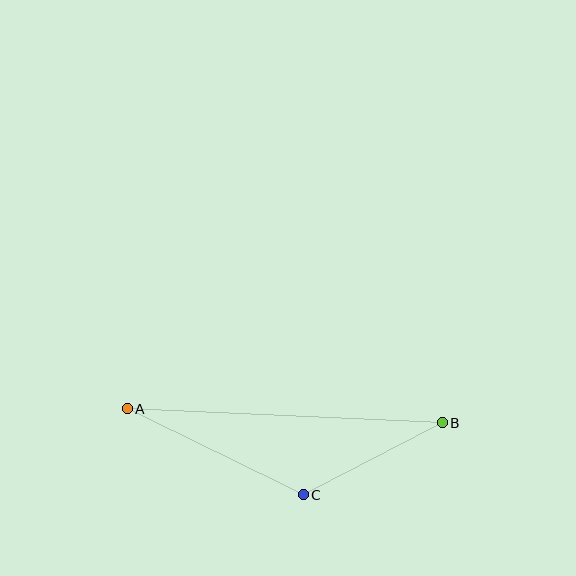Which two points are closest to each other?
Points B and C are closest to each other.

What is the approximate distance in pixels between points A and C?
The distance between A and C is approximately 196 pixels.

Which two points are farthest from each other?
Points A and B are farthest from each other.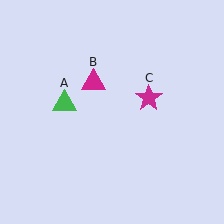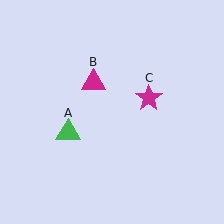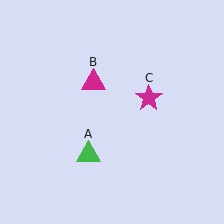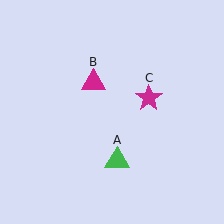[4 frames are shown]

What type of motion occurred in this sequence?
The green triangle (object A) rotated counterclockwise around the center of the scene.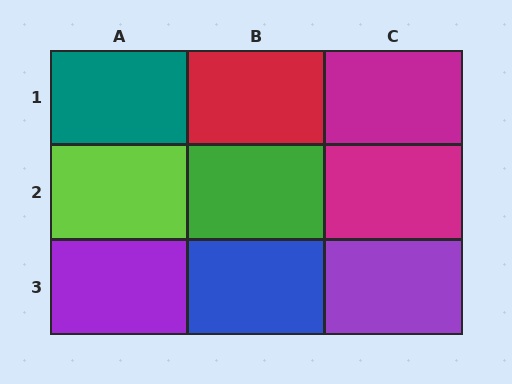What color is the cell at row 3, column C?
Purple.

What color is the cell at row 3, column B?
Blue.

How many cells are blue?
1 cell is blue.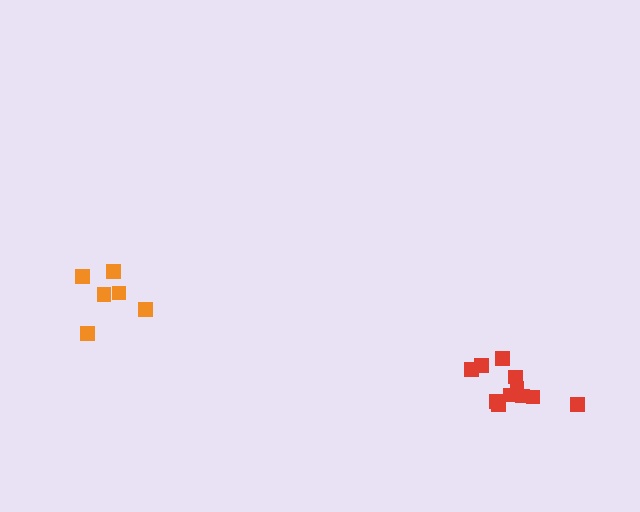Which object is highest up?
The orange cluster is topmost.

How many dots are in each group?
Group 1: 6 dots, Group 2: 11 dots (17 total).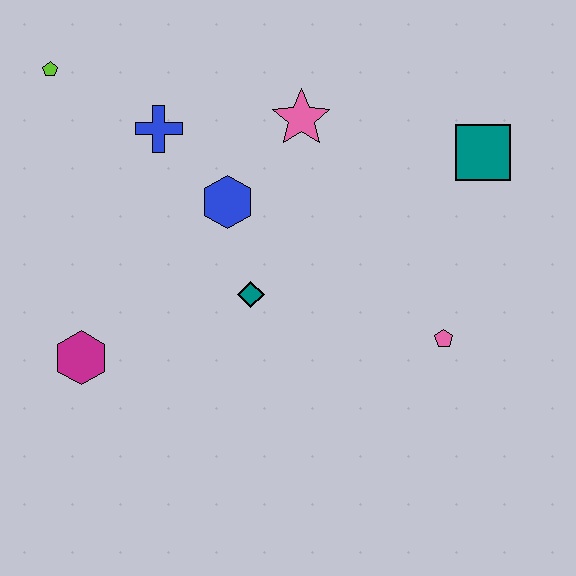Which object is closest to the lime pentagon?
The blue cross is closest to the lime pentagon.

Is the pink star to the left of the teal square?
Yes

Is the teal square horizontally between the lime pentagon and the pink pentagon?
No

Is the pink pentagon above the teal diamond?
No